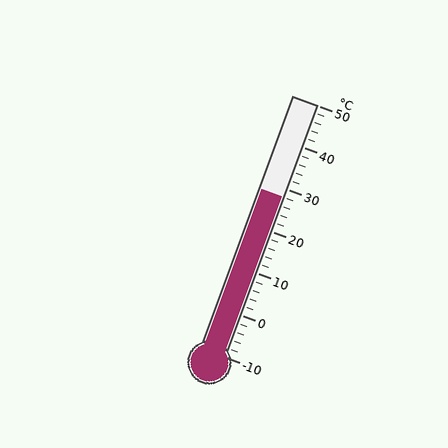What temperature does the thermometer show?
The thermometer shows approximately 28°C.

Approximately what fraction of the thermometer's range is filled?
The thermometer is filled to approximately 65% of its range.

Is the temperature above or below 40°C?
The temperature is below 40°C.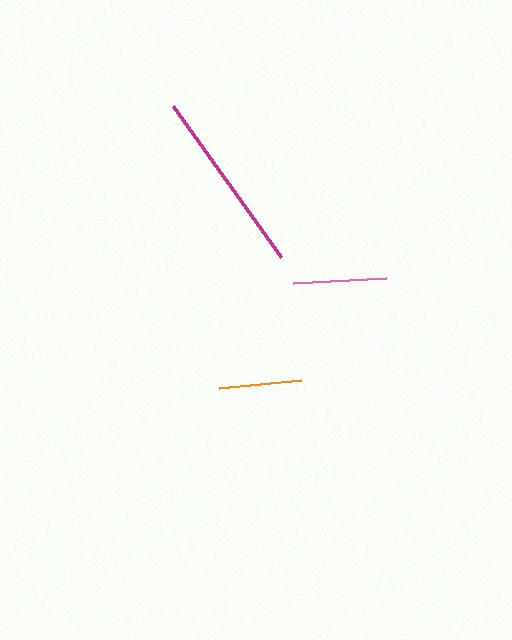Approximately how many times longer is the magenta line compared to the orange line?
The magenta line is approximately 2.3 times the length of the orange line.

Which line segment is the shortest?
The orange line is the shortest at approximately 82 pixels.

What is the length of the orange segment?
The orange segment is approximately 82 pixels long.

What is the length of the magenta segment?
The magenta segment is approximately 185 pixels long.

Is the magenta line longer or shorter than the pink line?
The magenta line is longer than the pink line.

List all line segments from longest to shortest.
From longest to shortest: magenta, pink, orange.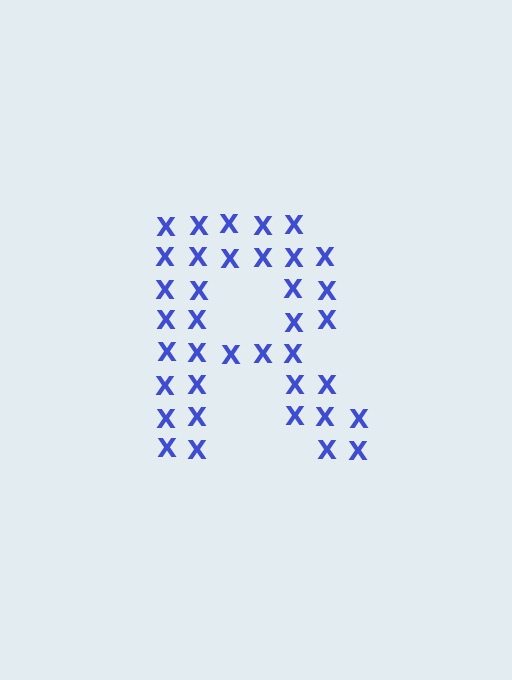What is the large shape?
The large shape is the letter R.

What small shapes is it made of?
It is made of small letter X's.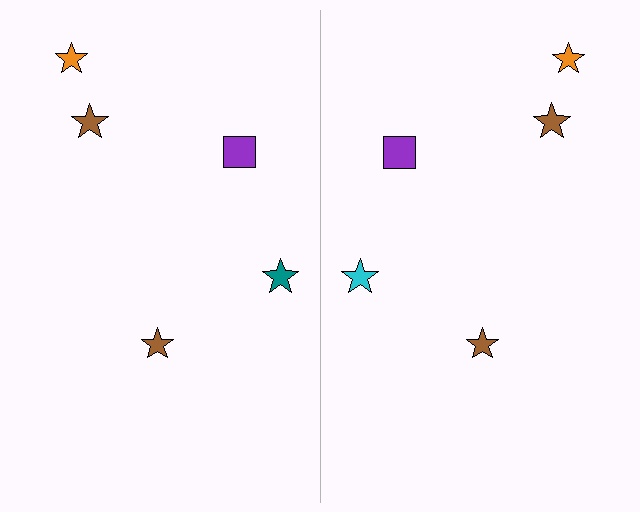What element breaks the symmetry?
The cyan star on the right side breaks the symmetry — its mirror counterpart is teal.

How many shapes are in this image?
There are 10 shapes in this image.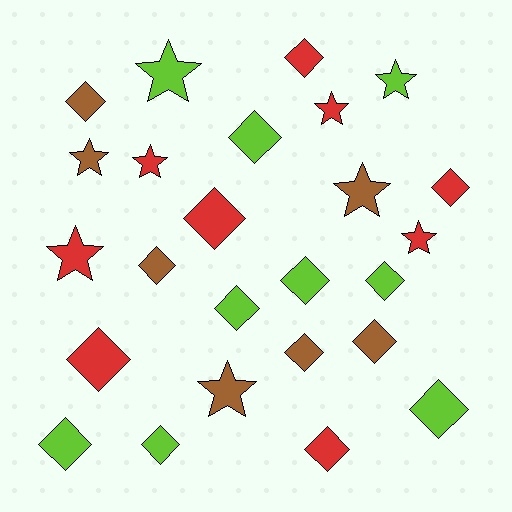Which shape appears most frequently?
Diamond, with 16 objects.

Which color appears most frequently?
Red, with 9 objects.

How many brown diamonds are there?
There are 4 brown diamonds.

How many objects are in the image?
There are 25 objects.